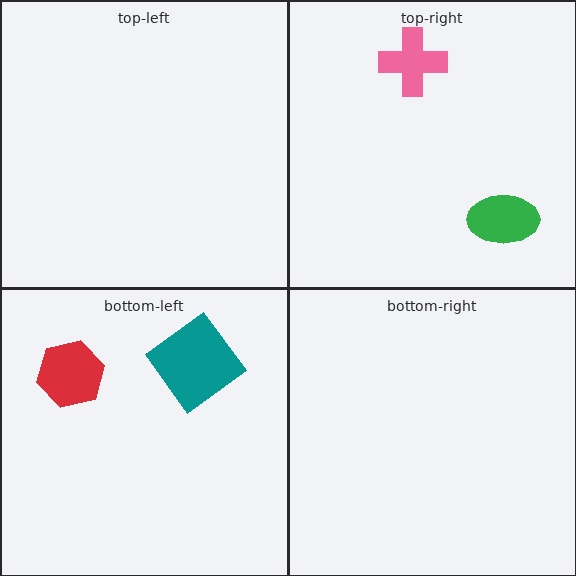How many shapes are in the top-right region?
2.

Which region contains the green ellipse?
The top-right region.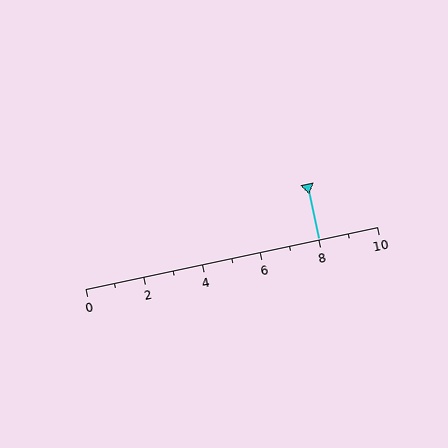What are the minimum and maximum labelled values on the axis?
The axis runs from 0 to 10.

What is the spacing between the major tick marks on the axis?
The major ticks are spaced 2 apart.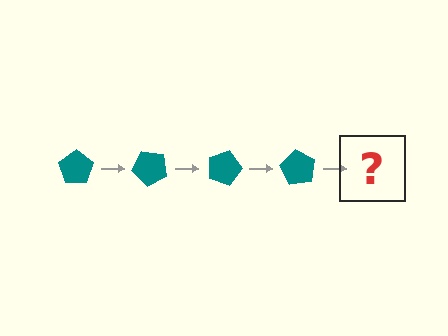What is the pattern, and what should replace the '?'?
The pattern is that the pentagon rotates 45 degrees each step. The '?' should be a teal pentagon rotated 180 degrees.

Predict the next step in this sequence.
The next step is a teal pentagon rotated 180 degrees.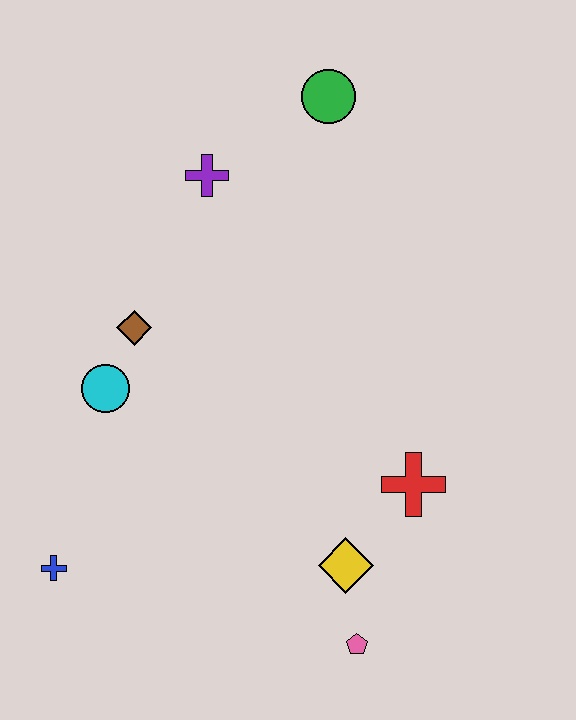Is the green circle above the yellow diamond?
Yes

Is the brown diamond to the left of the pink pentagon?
Yes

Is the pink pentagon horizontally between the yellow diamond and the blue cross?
No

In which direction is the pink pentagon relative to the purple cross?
The pink pentagon is below the purple cross.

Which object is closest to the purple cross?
The green circle is closest to the purple cross.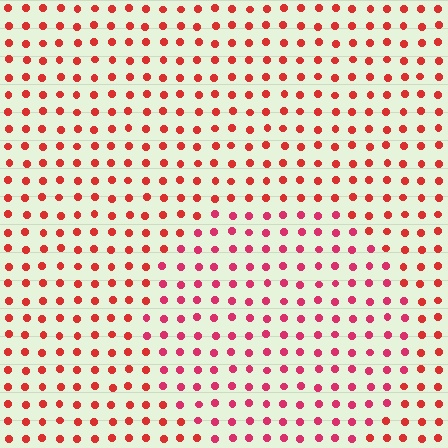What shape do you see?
I see a circle.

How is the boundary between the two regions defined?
The boundary is defined purely by a slight shift in hue (about 22 degrees). Spacing, size, and orientation are identical on both sides.